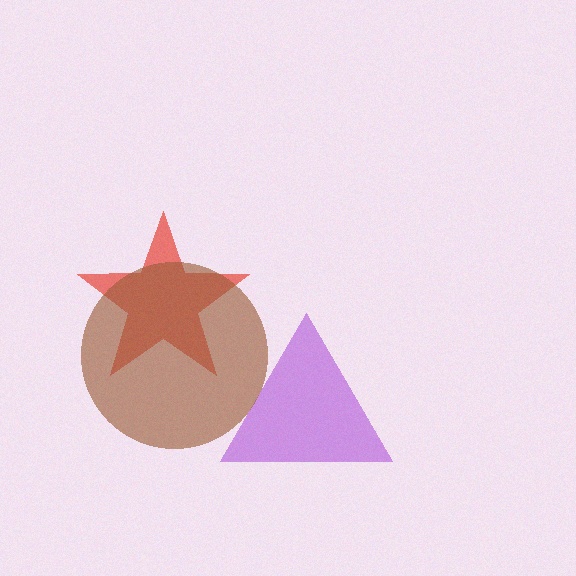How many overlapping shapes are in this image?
There are 3 overlapping shapes in the image.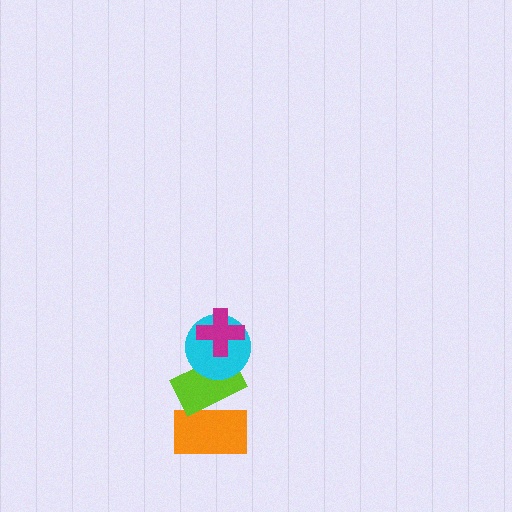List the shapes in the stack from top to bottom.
From top to bottom: the magenta cross, the cyan circle, the lime rectangle, the orange rectangle.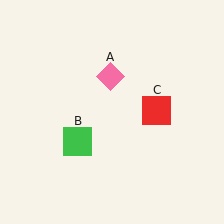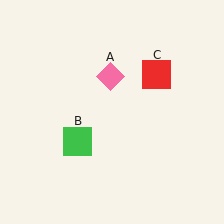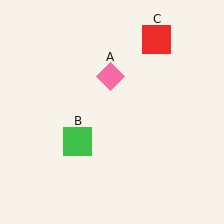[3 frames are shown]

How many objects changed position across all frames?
1 object changed position: red square (object C).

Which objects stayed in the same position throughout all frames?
Pink diamond (object A) and green square (object B) remained stationary.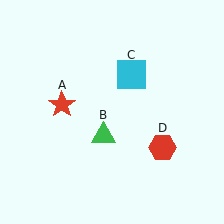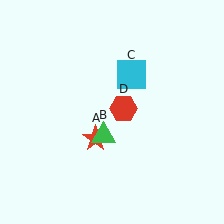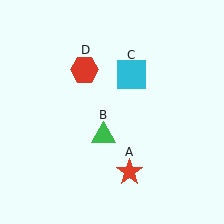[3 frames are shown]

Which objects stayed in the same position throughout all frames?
Green triangle (object B) and cyan square (object C) remained stationary.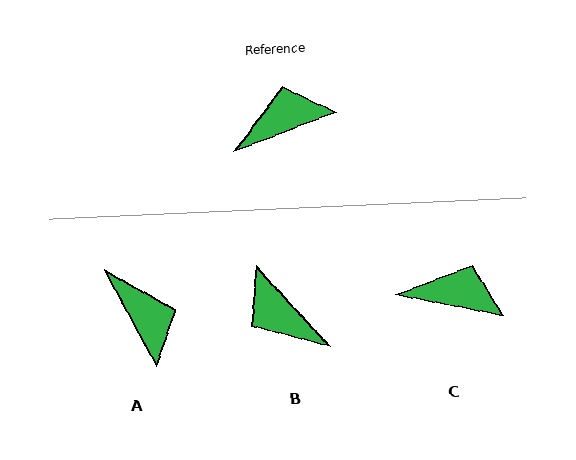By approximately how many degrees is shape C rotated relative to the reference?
Approximately 33 degrees clockwise.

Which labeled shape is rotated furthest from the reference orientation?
B, about 112 degrees away.